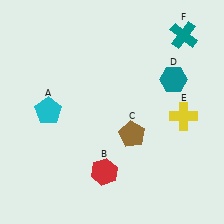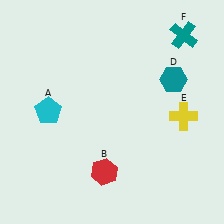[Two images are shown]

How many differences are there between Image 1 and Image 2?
There is 1 difference between the two images.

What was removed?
The brown pentagon (C) was removed in Image 2.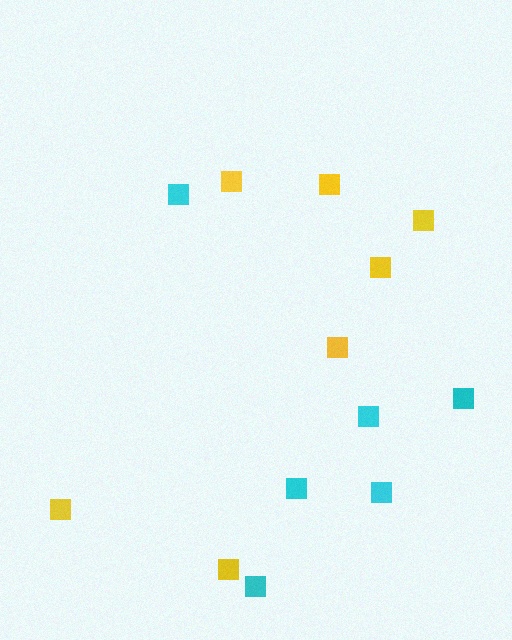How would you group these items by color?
There are 2 groups: one group of yellow squares (7) and one group of cyan squares (6).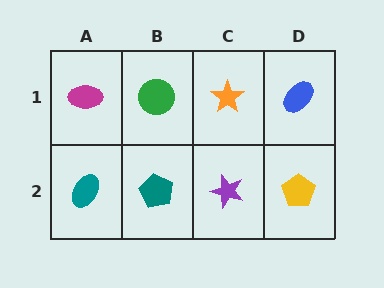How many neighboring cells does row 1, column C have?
3.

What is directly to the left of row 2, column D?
A purple star.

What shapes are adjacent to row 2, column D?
A blue ellipse (row 1, column D), a purple star (row 2, column C).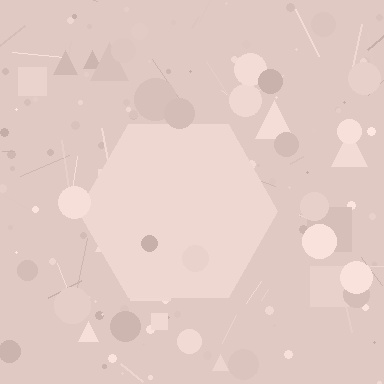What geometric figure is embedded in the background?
A hexagon is embedded in the background.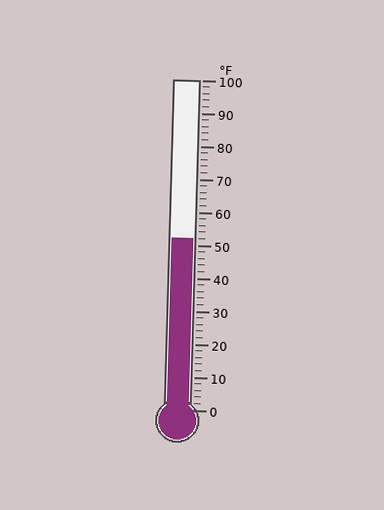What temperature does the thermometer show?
The thermometer shows approximately 52°F.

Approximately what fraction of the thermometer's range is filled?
The thermometer is filled to approximately 50% of its range.